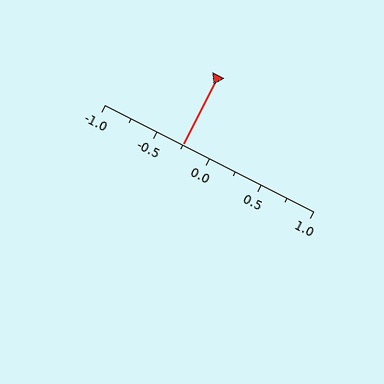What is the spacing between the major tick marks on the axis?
The major ticks are spaced 0.5 apart.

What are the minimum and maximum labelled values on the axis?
The axis runs from -1.0 to 1.0.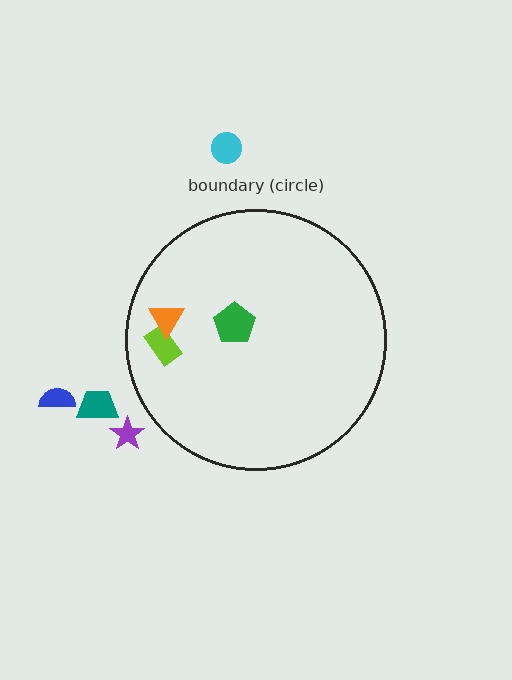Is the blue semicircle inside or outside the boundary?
Outside.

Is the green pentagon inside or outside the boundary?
Inside.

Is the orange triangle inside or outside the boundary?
Inside.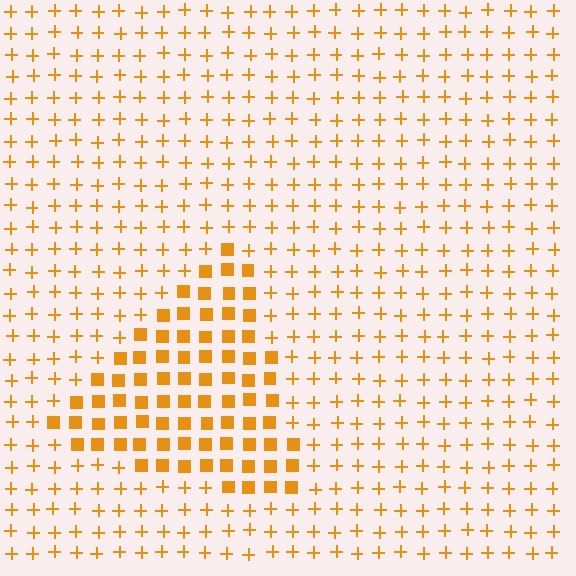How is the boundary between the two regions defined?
The boundary is defined by a change in element shape: squares inside vs. plus signs outside. All elements share the same color and spacing.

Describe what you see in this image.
The image is filled with small orange elements arranged in a uniform grid. A triangle-shaped region contains squares, while the surrounding area contains plus signs. The boundary is defined purely by the change in element shape.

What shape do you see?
I see a triangle.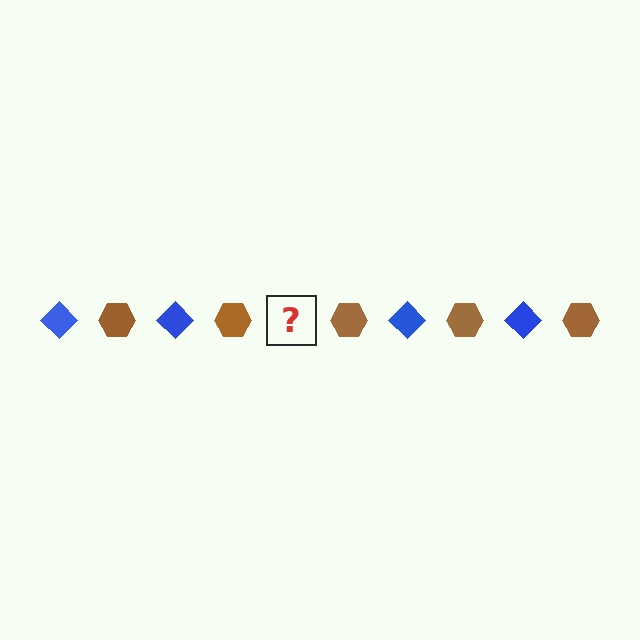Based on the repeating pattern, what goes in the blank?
The blank should be a blue diamond.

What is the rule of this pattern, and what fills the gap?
The rule is that the pattern alternates between blue diamond and brown hexagon. The gap should be filled with a blue diamond.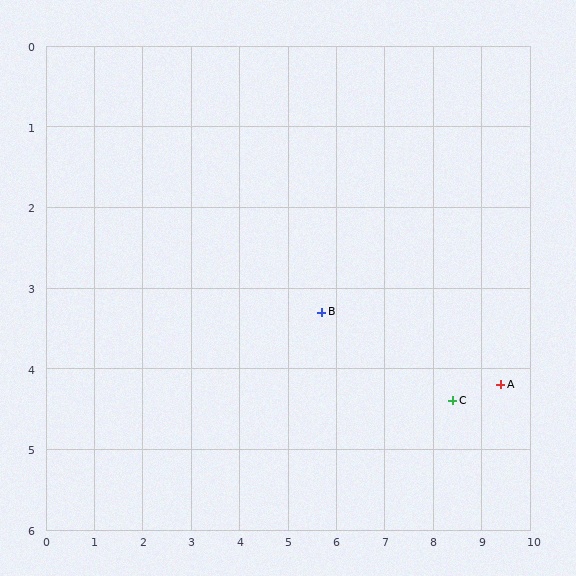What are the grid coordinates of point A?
Point A is at approximately (9.4, 4.2).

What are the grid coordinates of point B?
Point B is at approximately (5.7, 3.3).